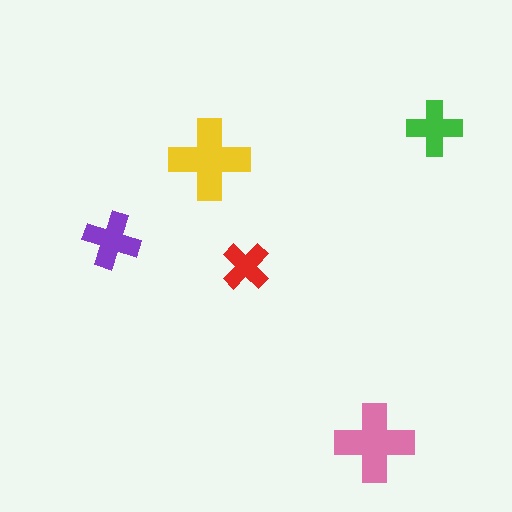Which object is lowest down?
The pink cross is bottommost.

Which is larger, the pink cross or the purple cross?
The pink one.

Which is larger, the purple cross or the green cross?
The purple one.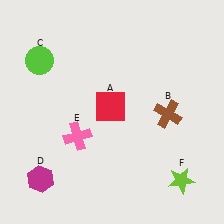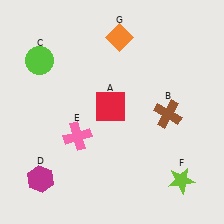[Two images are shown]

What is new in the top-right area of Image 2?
An orange diamond (G) was added in the top-right area of Image 2.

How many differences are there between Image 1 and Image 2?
There is 1 difference between the two images.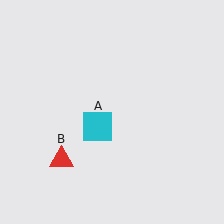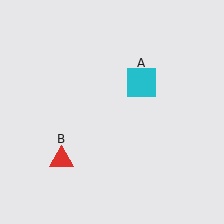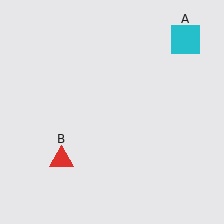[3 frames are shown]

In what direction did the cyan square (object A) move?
The cyan square (object A) moved up and to the right.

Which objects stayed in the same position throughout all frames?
Red triangle (object B) remained stationary.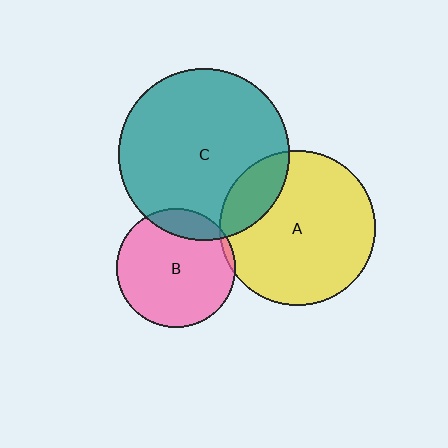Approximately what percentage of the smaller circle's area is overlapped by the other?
Approximately 15%.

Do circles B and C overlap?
Yes.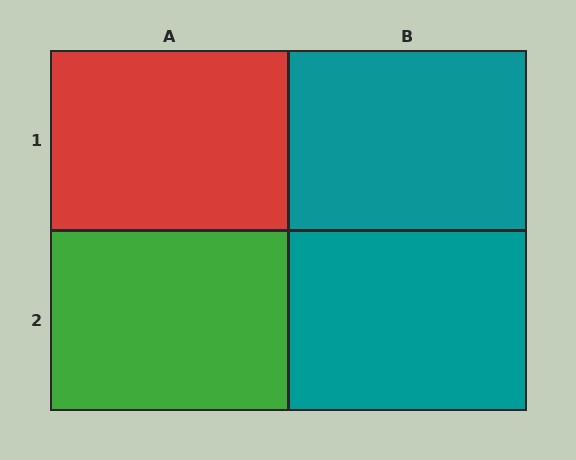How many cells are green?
1 cell is green.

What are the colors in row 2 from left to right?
Green, teal.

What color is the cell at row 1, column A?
Red.